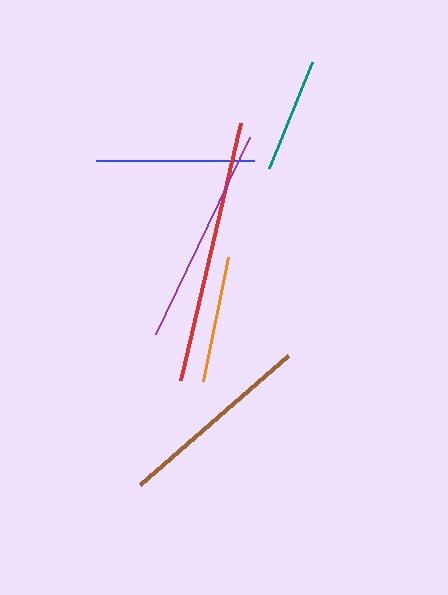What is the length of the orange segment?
The orange segment is approximately 126 pixels long.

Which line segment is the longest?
The red line is the longest at approximately 265 pixels.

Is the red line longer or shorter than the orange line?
The red line is longer than the orange line.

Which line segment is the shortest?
The teal line is the shortest at approximately 115 pixels.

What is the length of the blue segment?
The blue segment is approximately 158 pixels long.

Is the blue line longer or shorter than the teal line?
The blue line is longer than the teal line.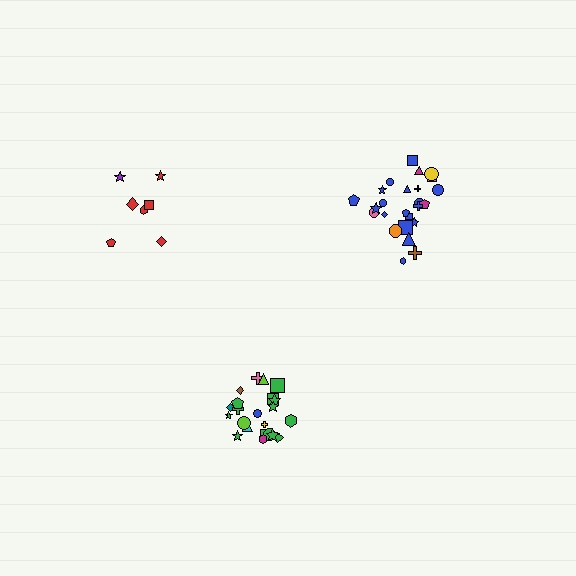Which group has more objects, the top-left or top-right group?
The top-right group.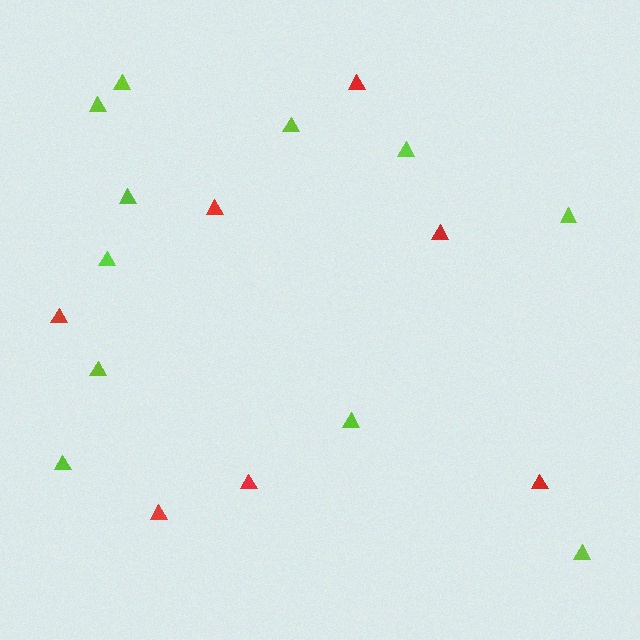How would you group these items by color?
There are 2 groups: one group of red triangles (7) and one group of lime triangles (11).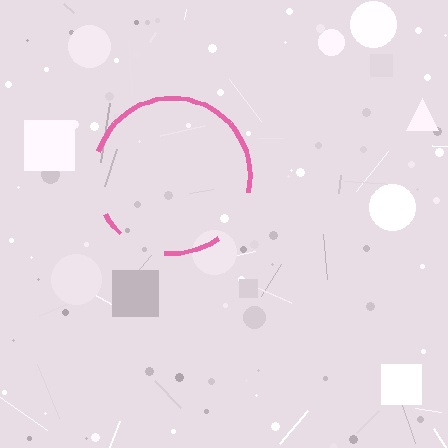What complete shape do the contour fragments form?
The contour fragments form a circle.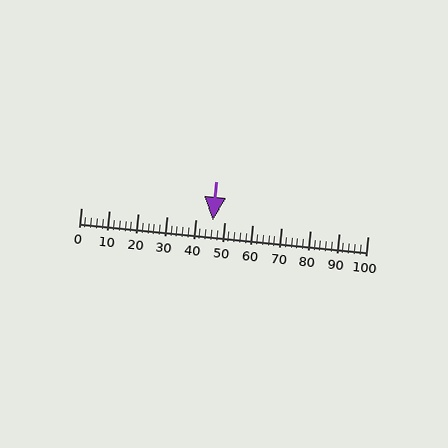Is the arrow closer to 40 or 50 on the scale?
The arrow is closer to 50.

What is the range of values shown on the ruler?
The ruler shows values from 0 to 100.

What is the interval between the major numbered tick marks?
The major tick marks are spaced 10 units apart.